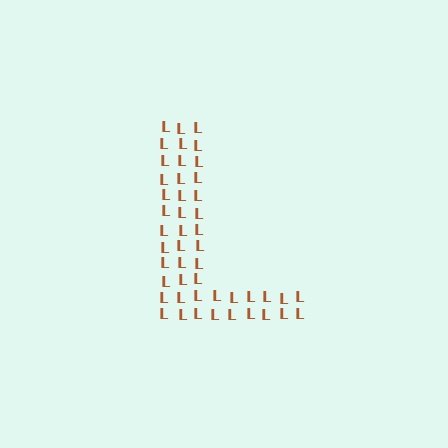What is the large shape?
The large shape is the letter L.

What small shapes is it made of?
It is made of small letter L's.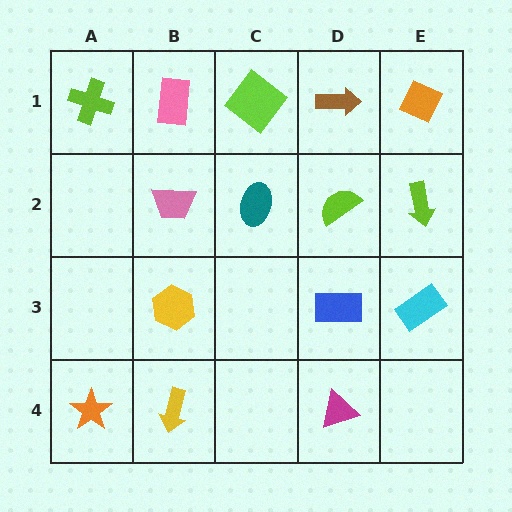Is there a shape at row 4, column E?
No, that cell is empty.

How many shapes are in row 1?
5 shapes.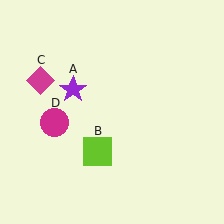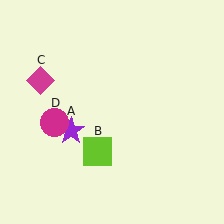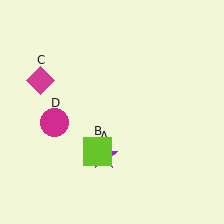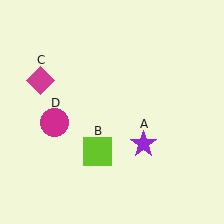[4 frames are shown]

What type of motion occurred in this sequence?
The purple star (object A) rotated counterclockwise around the center of the scene.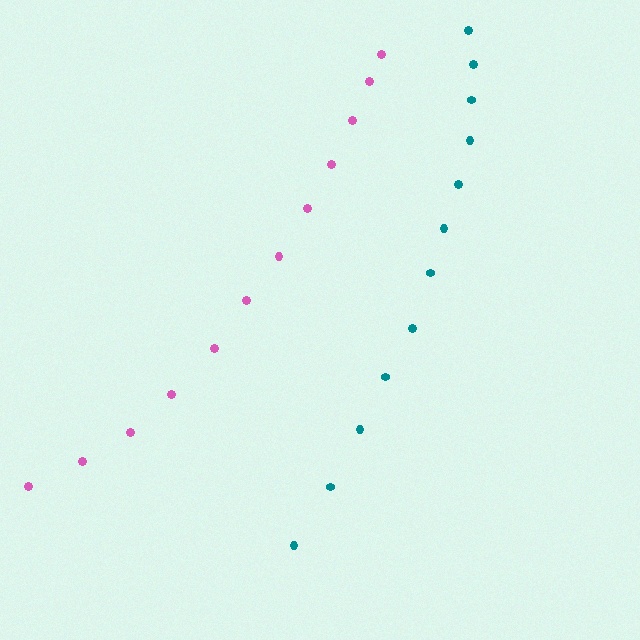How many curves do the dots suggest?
There are 2 distinct paths.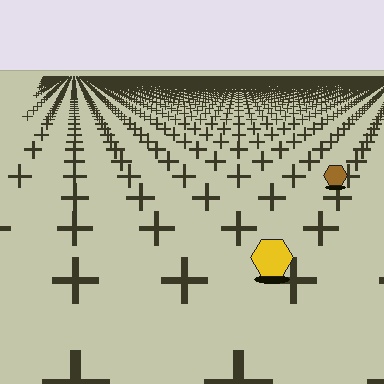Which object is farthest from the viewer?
The brown hexagon is farthest from the viewer. It appears smaller and the ground texture around it is denser.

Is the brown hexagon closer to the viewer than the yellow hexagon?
No. The yellow hexagon is closer — you can tell from the texture gradient: the ground texture is coarser near it.